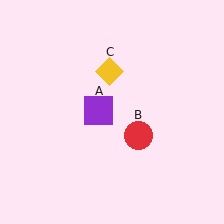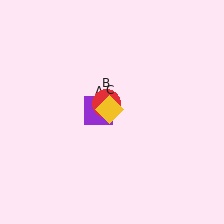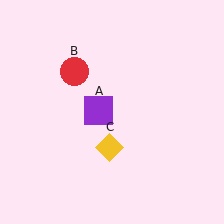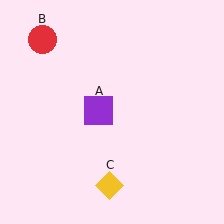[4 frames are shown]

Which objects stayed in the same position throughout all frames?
Purple square (object A) remained stationary.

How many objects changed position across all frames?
2 objects changed position: red circle (object B), yellow diamond (object C).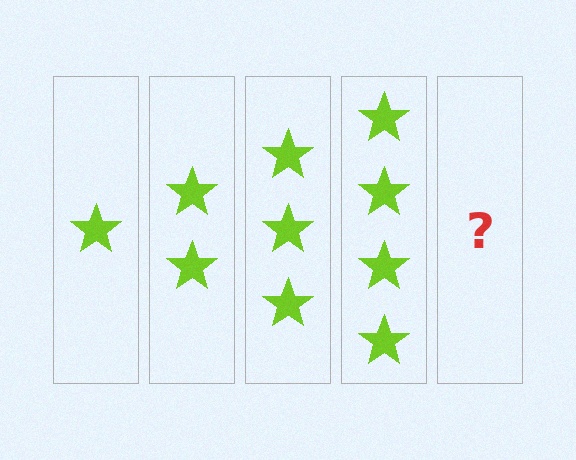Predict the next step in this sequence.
The next step is 5 stars.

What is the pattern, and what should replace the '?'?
The pattern is that each step adds one more star. The '?' should be 5 stars.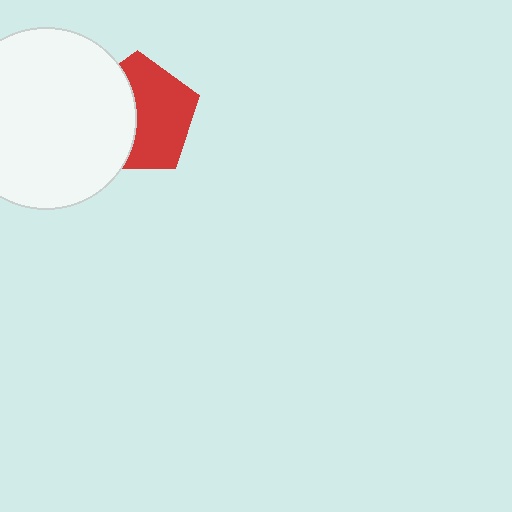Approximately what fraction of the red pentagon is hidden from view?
Roughly 43% of the red pentagon is hidden behind the white circle.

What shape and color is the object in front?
The object in front is a white circle.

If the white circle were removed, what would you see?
You would see the complete red pentagon.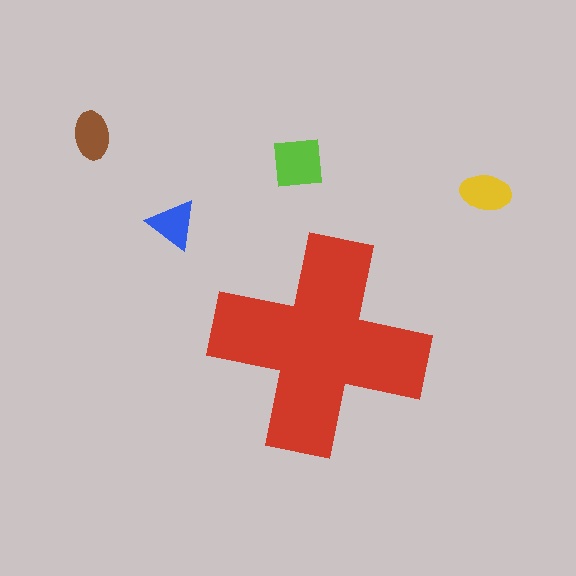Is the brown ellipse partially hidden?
No, the brown ellipse is fully visible.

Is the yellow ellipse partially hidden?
No, the yellow ellipse is fully visible.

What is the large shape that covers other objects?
A red cross.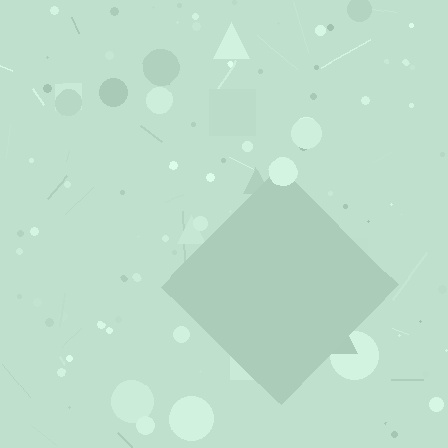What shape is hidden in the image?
A diamond is hidden in the image.